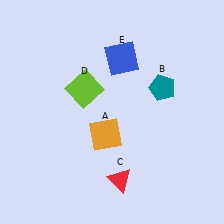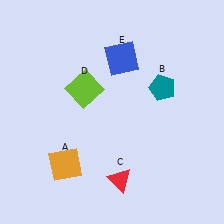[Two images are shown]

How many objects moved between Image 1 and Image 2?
1 object moved between the two images.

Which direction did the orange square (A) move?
The orange square (A) moved left.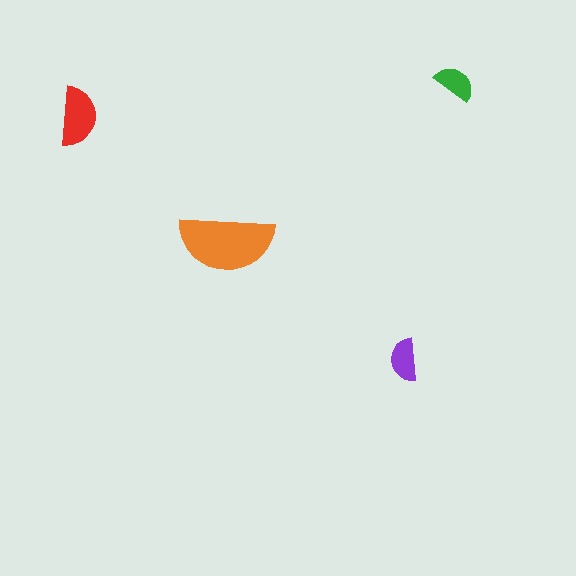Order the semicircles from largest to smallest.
the orange one, the red one, the purple one, the green one.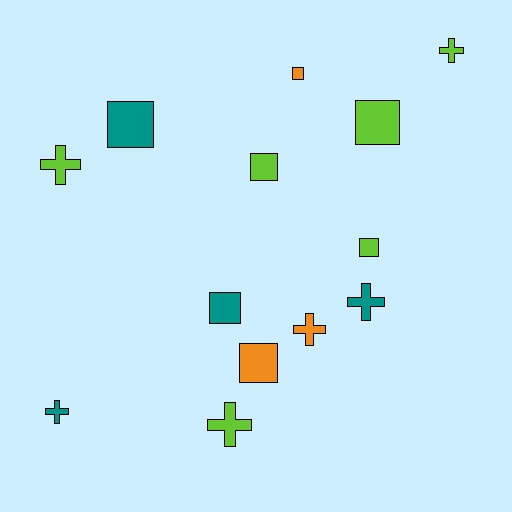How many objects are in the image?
There are 13 objects.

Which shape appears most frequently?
Square, with 7 objects.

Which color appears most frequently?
Lime, with 6 objects.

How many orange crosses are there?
There is 1 orange cross.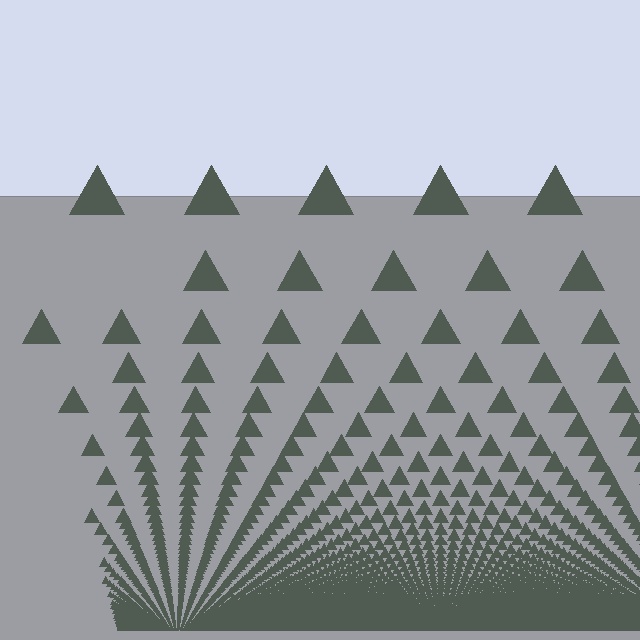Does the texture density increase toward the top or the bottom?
Density increases toward the bottom.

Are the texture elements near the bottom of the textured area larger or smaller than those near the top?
Smaller. The gradient is inverted — elements near the bottom are smaller and denser.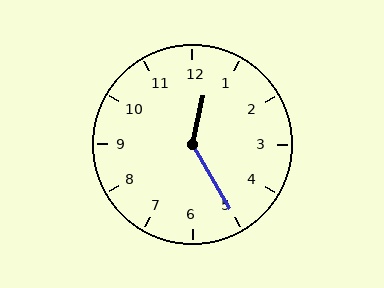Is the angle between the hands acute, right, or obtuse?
It is obtuse.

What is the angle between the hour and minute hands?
Approximately 138 degrees.